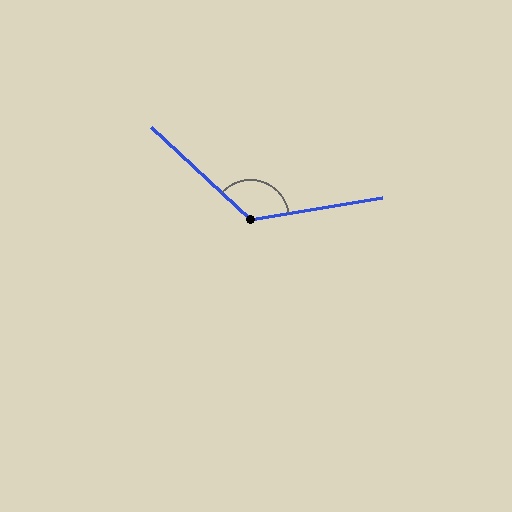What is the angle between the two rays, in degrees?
Approximately 128 degrees.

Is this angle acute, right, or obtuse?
It is obtuse.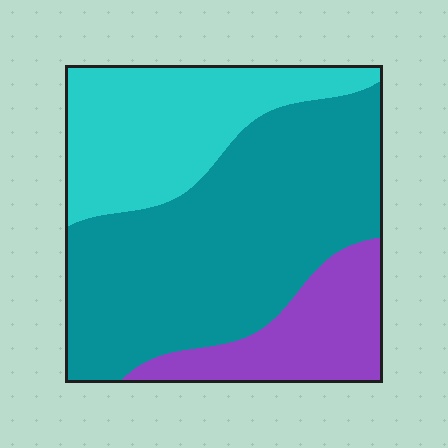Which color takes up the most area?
Teal, at roughly 55%.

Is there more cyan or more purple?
Cyan.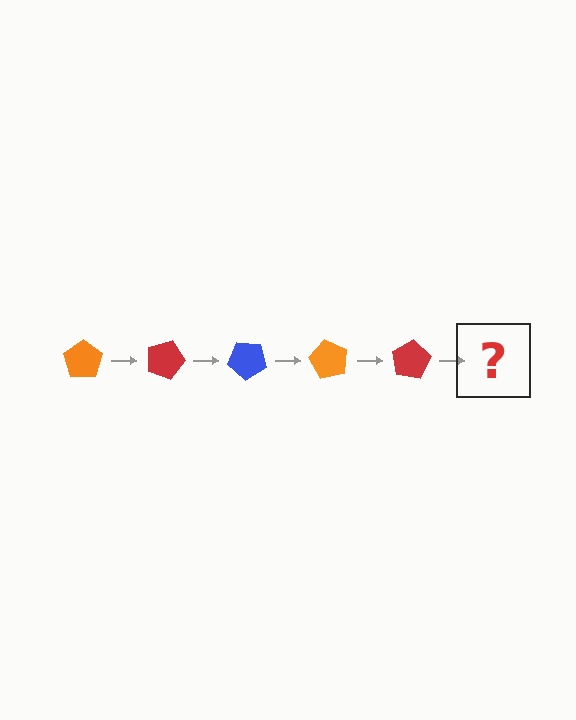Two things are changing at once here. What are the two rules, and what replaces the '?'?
The two rules are that it rotates 20 degrees each step and the color cycles through orange, red, and blue. The '?' should be a blue pentagon, rotated 100 degrees from the start.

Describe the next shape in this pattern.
It should be a blue pentagon, rotated 100 degrees from the start.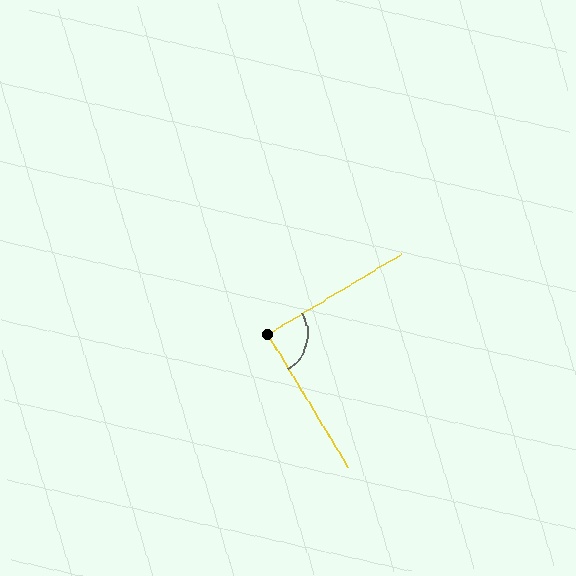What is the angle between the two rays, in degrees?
Approximately 90 degrees.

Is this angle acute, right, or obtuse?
It is approximately a right angle.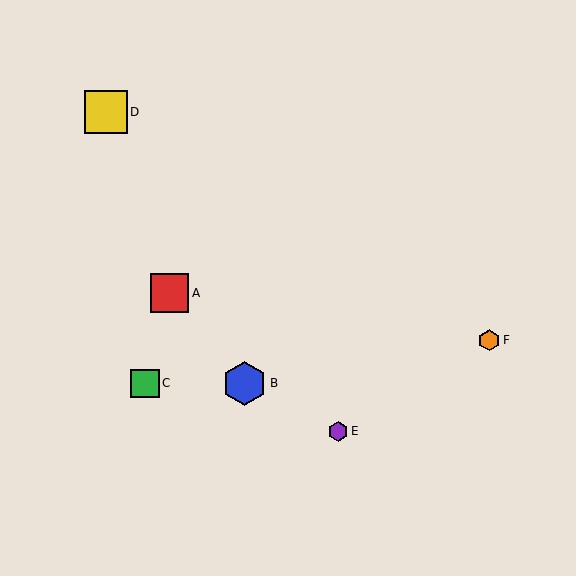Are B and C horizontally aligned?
Yes, both are at y≈383.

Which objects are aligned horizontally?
Objects B, C are aligned horizontally.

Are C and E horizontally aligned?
No, C is at y≈383 and E is at y≈431.